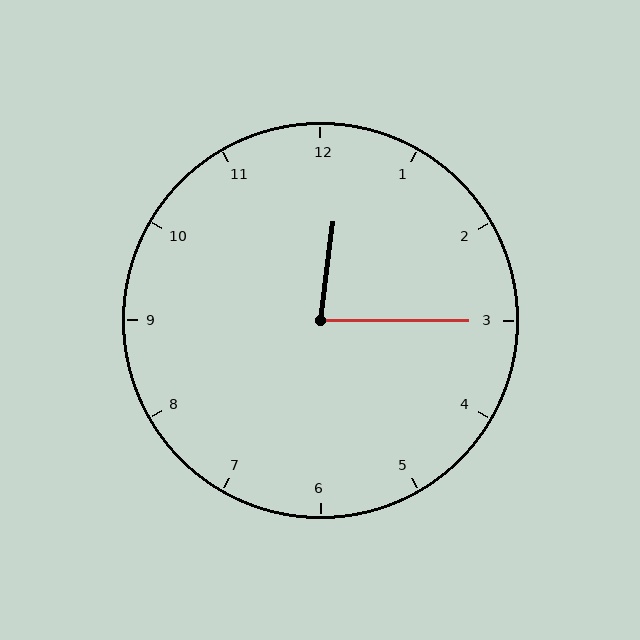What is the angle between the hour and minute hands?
Approximately 82 degrees.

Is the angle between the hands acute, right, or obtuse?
It is acute.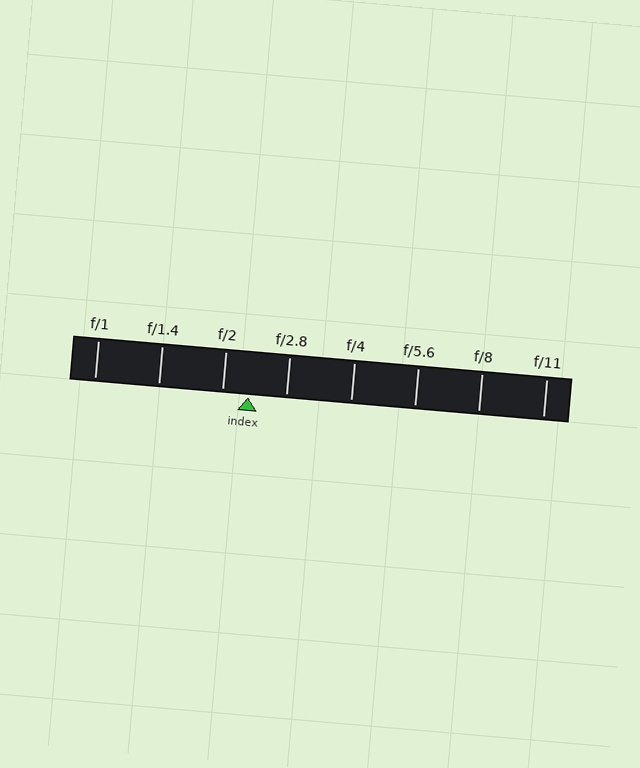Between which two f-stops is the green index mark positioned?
The index mark is between f/2 and f/2.8.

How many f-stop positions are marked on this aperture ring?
There are 8 f-stop positions marked.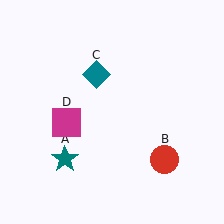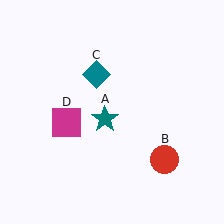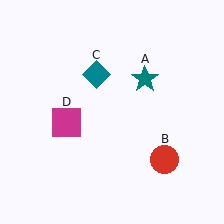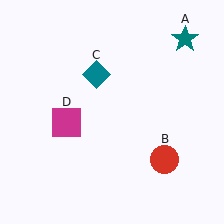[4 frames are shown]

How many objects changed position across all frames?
1 object changed position: teal star (object A).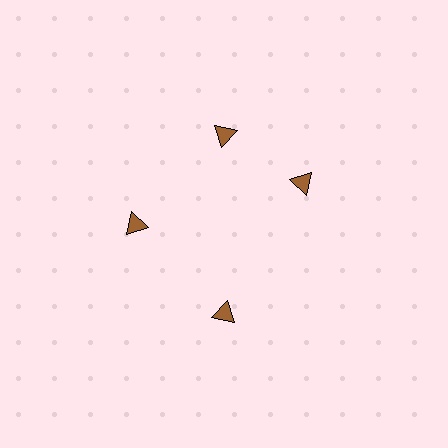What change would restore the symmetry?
The symmetry would be restored by rotating it back into even spacing with its neighbors so that all 4 triangles sit at equal angles and equal distance from the center.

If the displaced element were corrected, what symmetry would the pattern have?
It would have 4-fold rotational symmetry — the pattern would map onto itself every 90 degrees.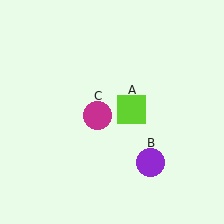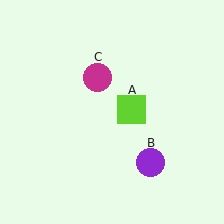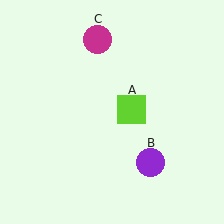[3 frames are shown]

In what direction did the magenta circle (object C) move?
The magenta circle (object C) moved up.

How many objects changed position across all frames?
1 object changed position: magenta circle (object C).